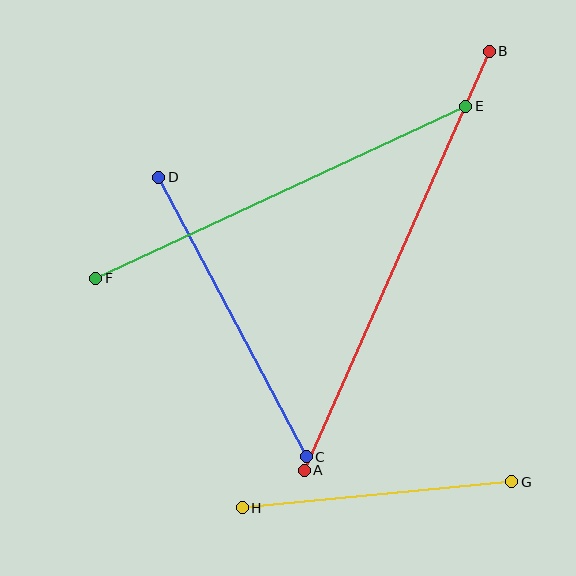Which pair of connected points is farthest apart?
Points A and B are farthest apart.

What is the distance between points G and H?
The distance is approximately 271 pixels.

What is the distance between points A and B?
The distance is approximately 458 pixels.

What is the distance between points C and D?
The distance is approximately 316 pixels.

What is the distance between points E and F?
The distance is approximately 408 pixels.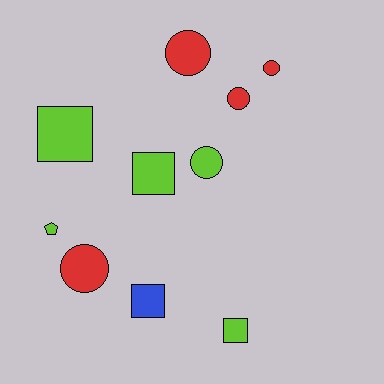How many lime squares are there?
There are 3 lime squares.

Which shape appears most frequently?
Circle, with 5 objects.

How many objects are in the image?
There are 10 objects.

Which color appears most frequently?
Lime, with 5 objects.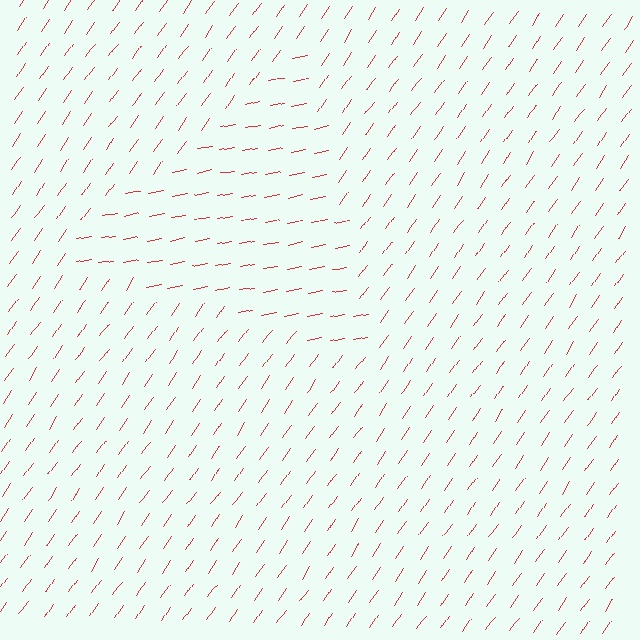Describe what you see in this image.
The image is filled with small red line segments. A triangle region in the image has lines oriented differently from the surrounding lines, creating a visible texture boundary.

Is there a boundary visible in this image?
Yes, there is a texture boundary formed by a change in line orientation.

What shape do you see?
I see a triangle.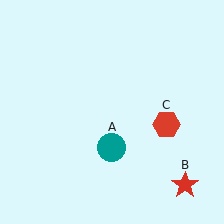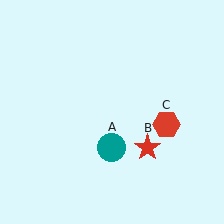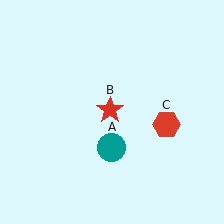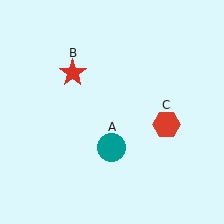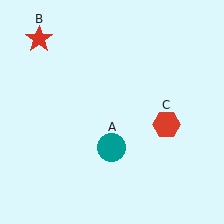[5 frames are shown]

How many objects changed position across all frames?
1 object changed position: red star (object B).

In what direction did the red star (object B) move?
The red star (object B) moved up and to the left.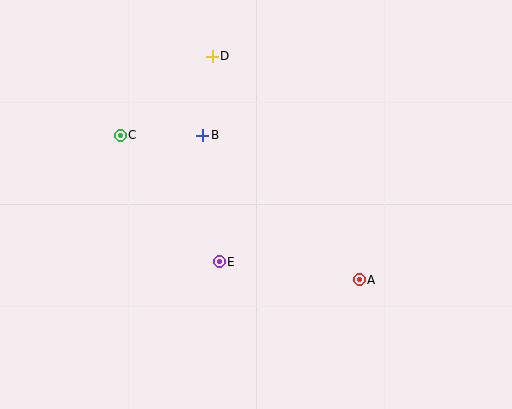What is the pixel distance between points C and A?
The distance between C and A is 279 pixels.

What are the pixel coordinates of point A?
Point A is at (359, 280).